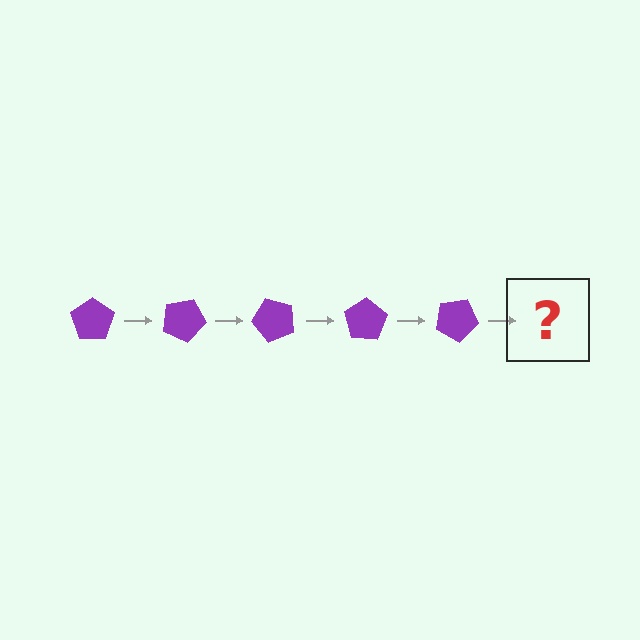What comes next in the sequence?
The next element should be a purple pentagon rotated 125 degrees.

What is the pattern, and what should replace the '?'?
The pattern is that the pentagon rotates 25 degrees each step. The '?' should be a purple pentagon rotated 125 degrees.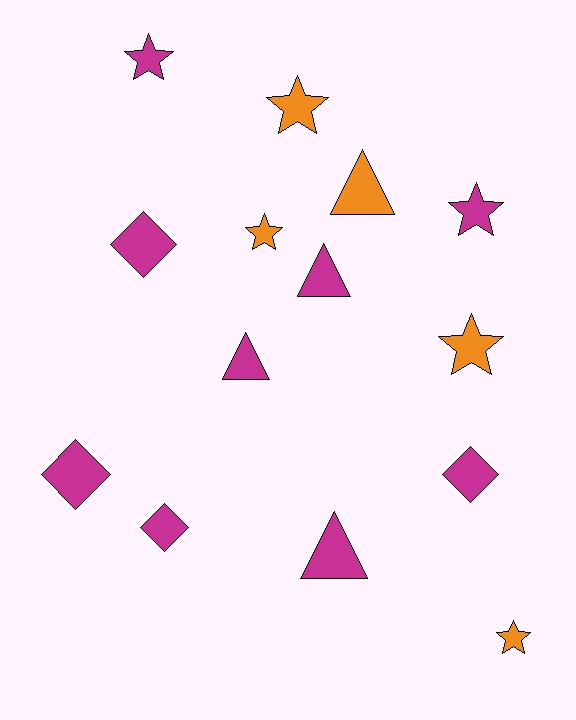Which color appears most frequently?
Magenta, with 9 objects.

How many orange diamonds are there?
There are no orange diamonds.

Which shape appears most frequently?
Star, with 6 objects.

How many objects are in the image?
There are 14 objects.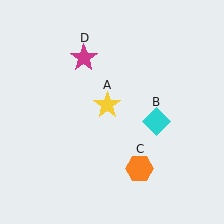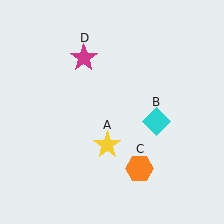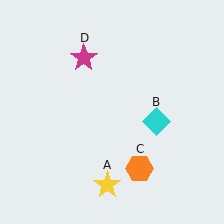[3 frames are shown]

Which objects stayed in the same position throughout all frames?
Cyan diamond (object B) and orange hexagon (object C) and magenta star (object D) remained stationary.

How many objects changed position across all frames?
1 object changed position: yellow star (object A).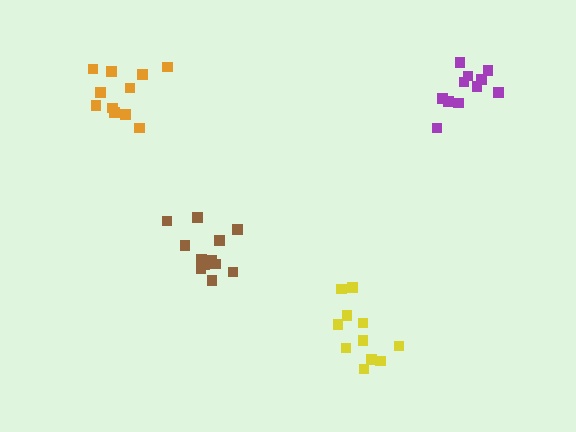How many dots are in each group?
Group 1: 11 dots, Group 2: 12 dots, Group 3: 11 dots, Group 4: 11 dots (45 total).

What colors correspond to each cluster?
The clusters are colored: purple, brown, yellow, orange.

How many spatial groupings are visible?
There are 4 spatial groupings.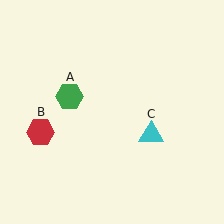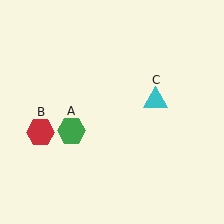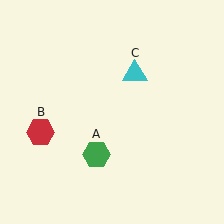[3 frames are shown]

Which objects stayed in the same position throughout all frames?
Red hexagon (object B) remained stationary.